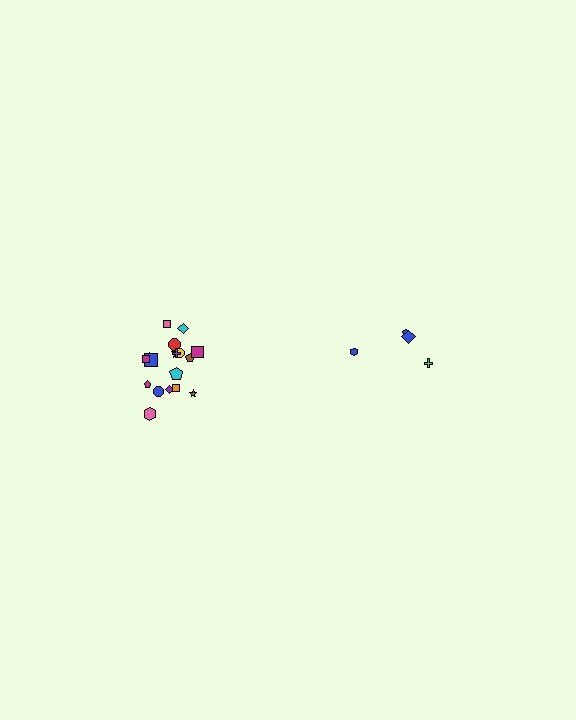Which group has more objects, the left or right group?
The left group.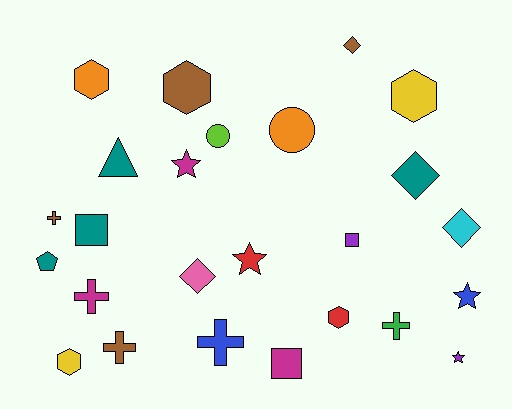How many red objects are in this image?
There are 2 red objects.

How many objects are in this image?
There are 25 objects.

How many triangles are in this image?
There is 1 triangle.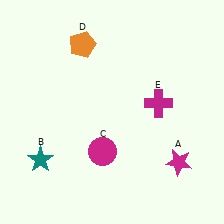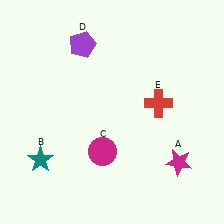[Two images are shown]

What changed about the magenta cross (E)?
In Image 1, E is magenta. In Image 2, it changed to red.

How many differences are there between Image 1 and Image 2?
There are 2 differences between the two images.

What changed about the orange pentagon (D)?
In Image 1, D is orange. In Image 2, it changed to purple.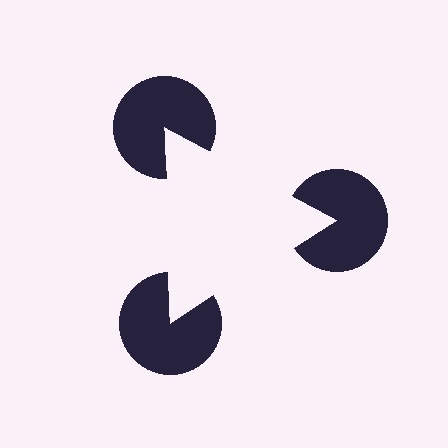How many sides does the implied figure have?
3 sides.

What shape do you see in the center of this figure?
An illusory triangle — its edges are inferred from the aligned wedge cuts in the pac-man discs, not physically drawn.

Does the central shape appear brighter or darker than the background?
It typically appears slightly brighter than the background, even though no actual brightness change is drawn.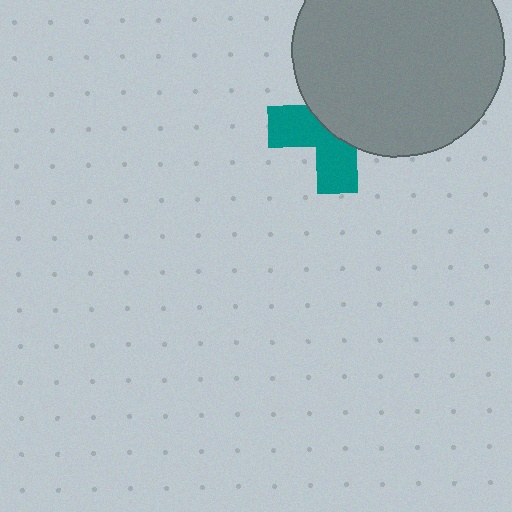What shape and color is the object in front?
The object in front is a gray circle.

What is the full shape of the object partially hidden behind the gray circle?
The partially hidden object is a teal cross.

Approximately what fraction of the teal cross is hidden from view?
Roughly 55% of the teal cross is hidden behind the gray circle.